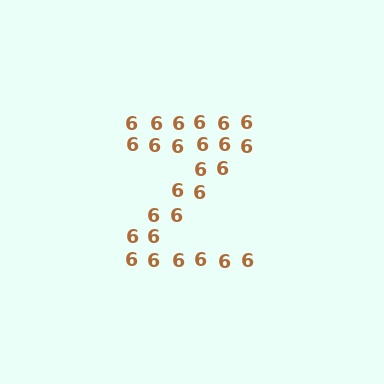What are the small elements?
The small elements are digit 6's.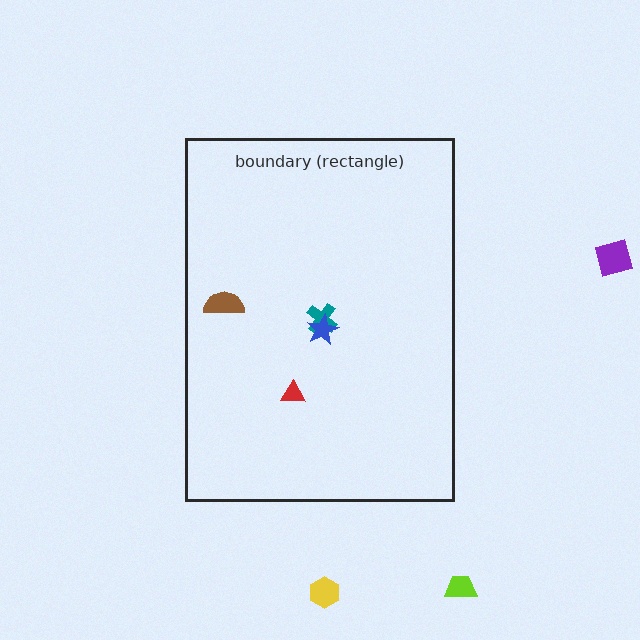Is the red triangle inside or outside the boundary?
Inside.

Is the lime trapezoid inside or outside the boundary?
Outside.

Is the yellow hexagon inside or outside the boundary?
Outside.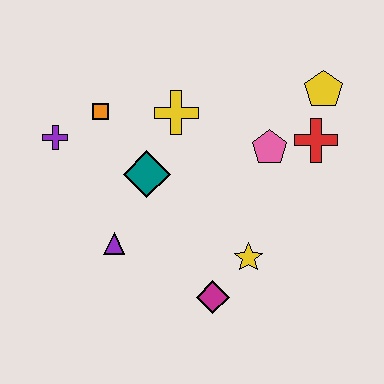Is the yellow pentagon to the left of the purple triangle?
No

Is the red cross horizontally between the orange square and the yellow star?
No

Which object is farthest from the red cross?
The purple cross is farthest from the red cross.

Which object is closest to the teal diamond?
The yellow cross is closest to the teal diamond.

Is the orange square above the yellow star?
Yes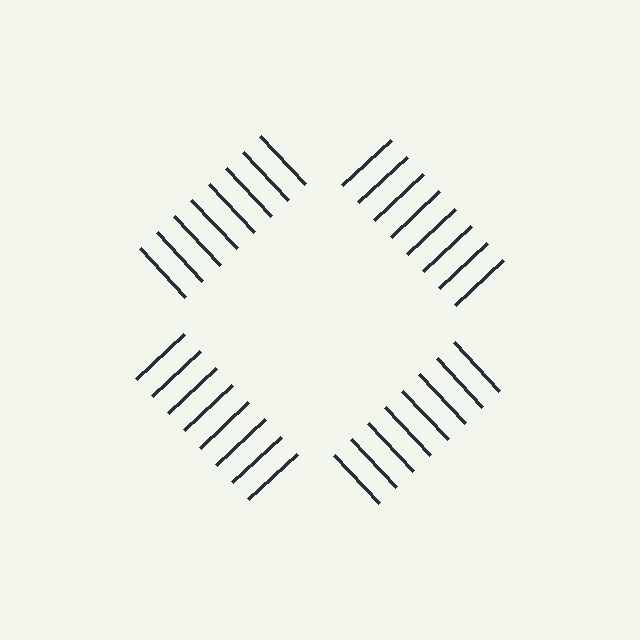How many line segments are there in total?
32 — 8 along each of the 4 edges.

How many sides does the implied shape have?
4 sides — the line-ends trace a square.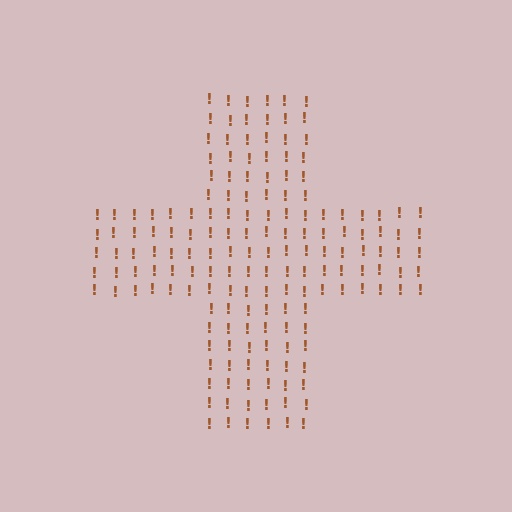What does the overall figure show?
The overall figure shows a cross.